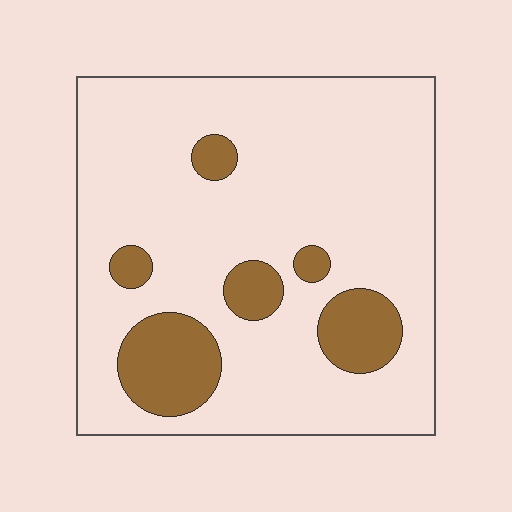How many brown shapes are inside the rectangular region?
6.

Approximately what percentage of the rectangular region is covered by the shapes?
Approximately 15%.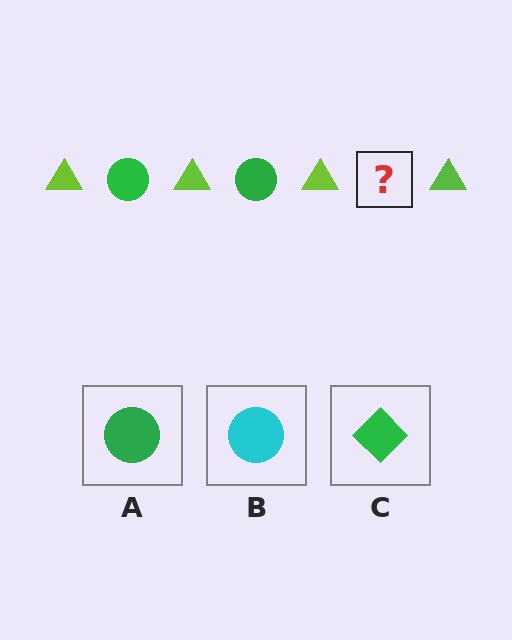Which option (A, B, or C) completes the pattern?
A.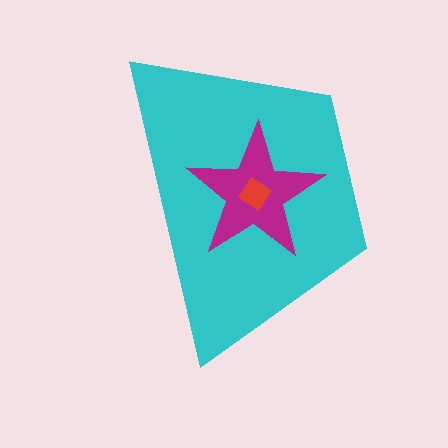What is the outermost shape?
The cyan trapezoid.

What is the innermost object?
The red diamond.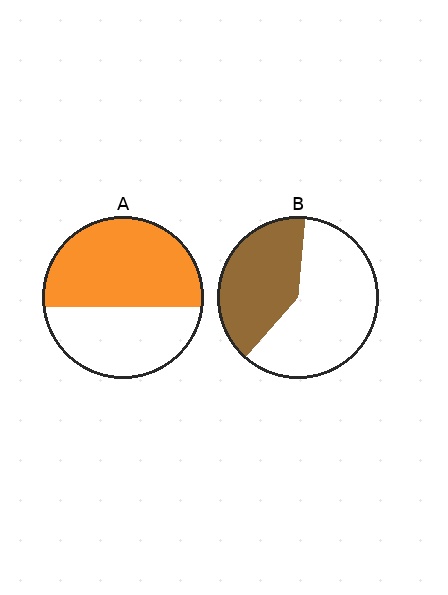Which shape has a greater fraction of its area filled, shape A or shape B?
Shape A.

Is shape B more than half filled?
No.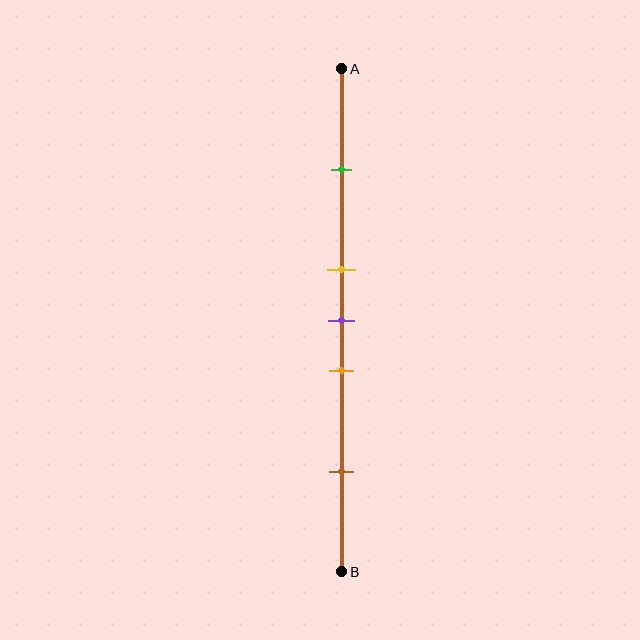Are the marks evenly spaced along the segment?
No, the marks are not evenly spaced.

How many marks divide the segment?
There are 5 marks dividing the segment.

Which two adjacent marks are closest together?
The yellow and purple marks are the closest adjacent pair.